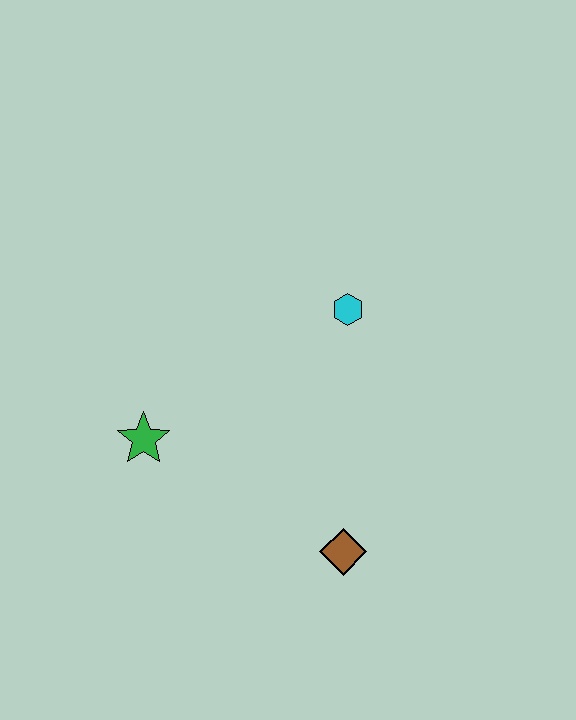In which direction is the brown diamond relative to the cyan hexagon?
The brown diamond is below the cyan hexagon.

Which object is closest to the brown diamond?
The green star is closest to the brown diamond.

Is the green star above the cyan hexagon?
No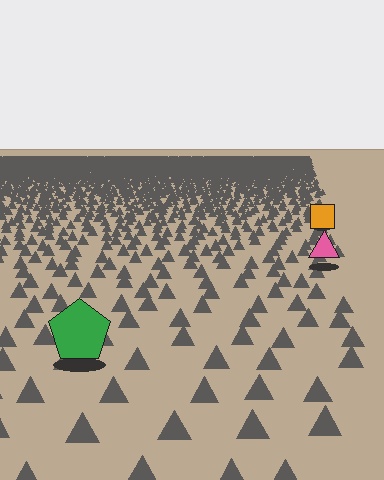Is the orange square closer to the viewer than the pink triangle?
No. The pink triangle is closer — you can tell from the texture gradient: the ground texture is coarser near it.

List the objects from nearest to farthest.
From nearest to farthest: the green pentagon, the pink triangle, the orange square.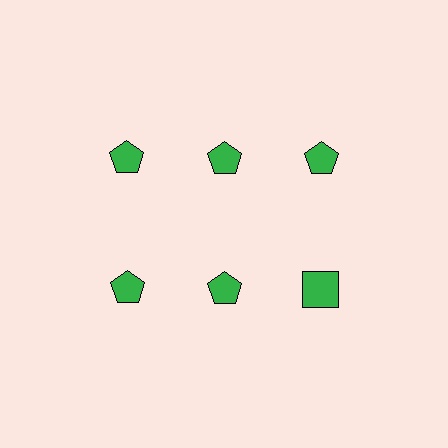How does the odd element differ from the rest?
It has a different shape: square instead of pentagon.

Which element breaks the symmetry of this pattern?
The green square in the second row, center column breaks the symmetry. All other shapes are green pentagons.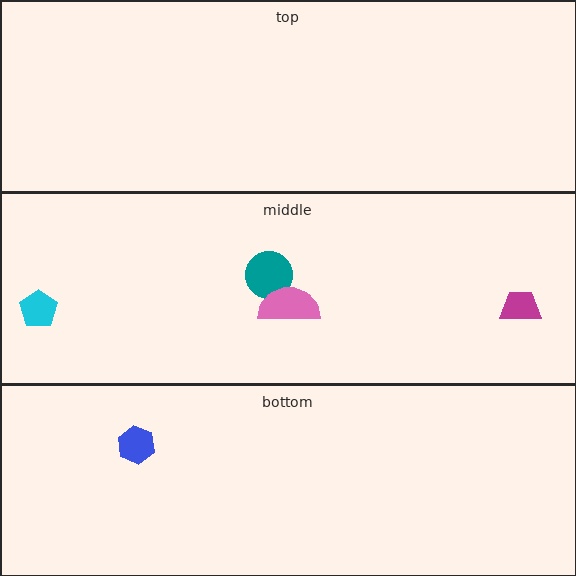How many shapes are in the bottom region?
1.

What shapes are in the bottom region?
The blue hexagon.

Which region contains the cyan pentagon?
The middle region.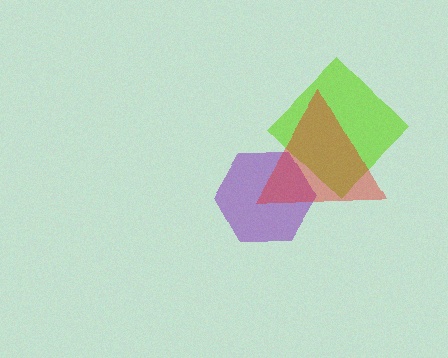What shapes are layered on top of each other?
The layered shapes are: a purple hexagon, a lime diamond, a red triangle.